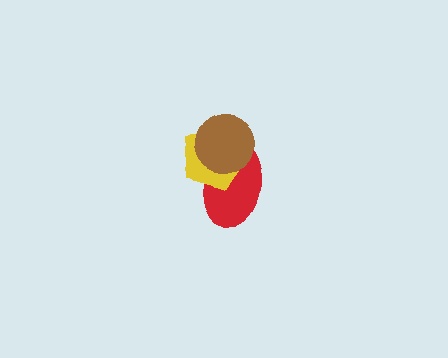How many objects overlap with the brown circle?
2 objects overlap with the brown circle.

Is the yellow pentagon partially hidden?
Yes, it is partially covered by another shape.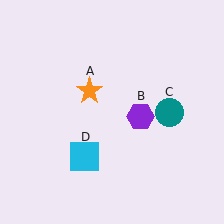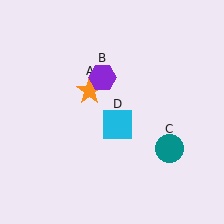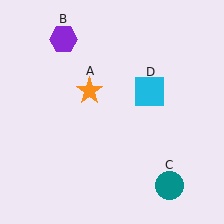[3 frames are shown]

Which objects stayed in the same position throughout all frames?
Orange star (object A) remained stationary.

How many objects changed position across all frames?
3 objects changed position: purple hexagon (object B), teal circle (object C), cyan square (object D).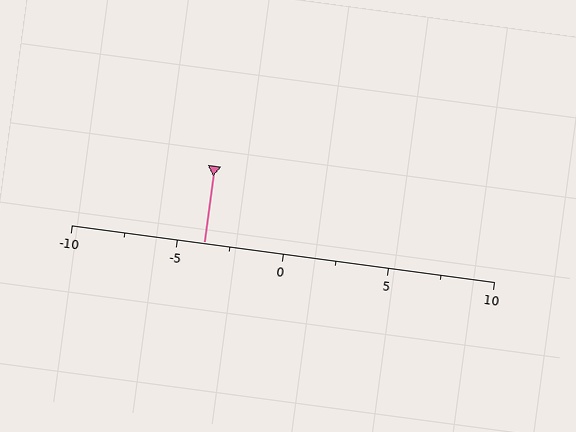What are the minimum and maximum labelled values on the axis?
The axis runs from -10 to 10.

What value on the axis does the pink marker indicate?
The marker indicates approximately -3.8.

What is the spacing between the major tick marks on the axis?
The major ticks are spaced 5 apart.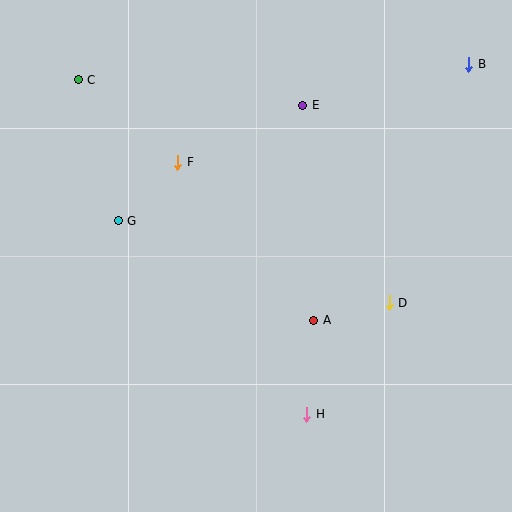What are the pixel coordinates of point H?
Point H is at (307, 414).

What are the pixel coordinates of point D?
Point D is at (389, 303).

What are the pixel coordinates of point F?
Point F is at (178, 162).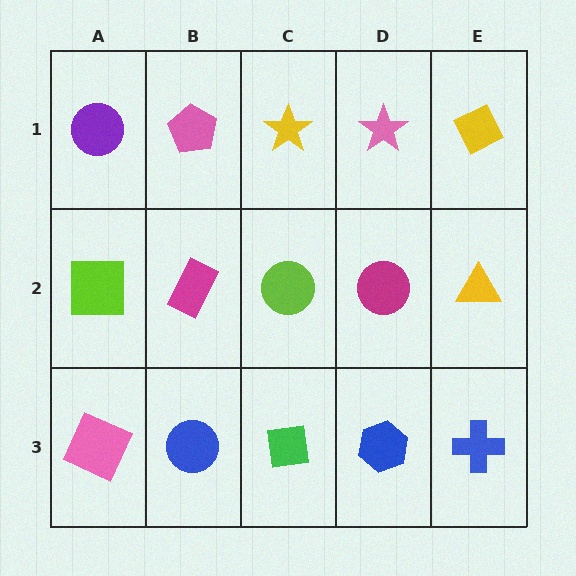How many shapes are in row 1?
5 shapes.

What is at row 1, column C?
A yellow star.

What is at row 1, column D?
A pink star.